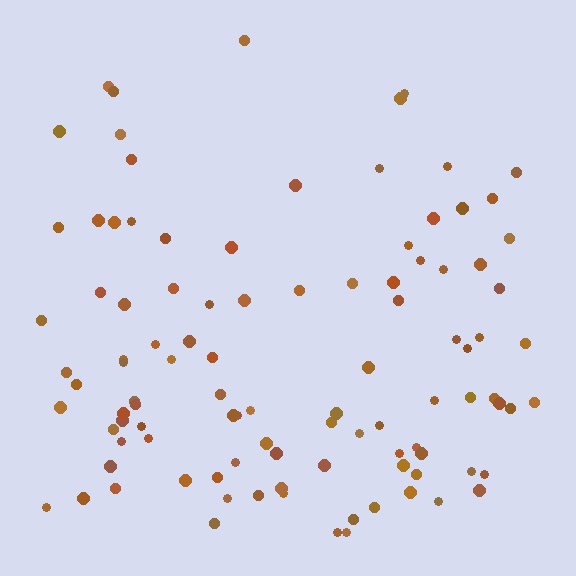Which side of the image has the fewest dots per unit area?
The top.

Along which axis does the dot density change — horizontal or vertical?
Vertical.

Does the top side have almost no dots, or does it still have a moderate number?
Still a moderate number, just noticeably fewer than the bottom.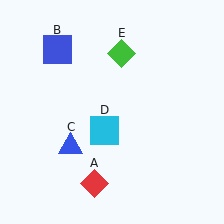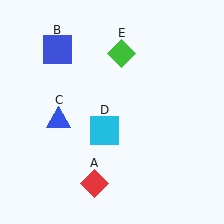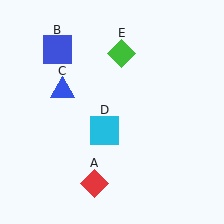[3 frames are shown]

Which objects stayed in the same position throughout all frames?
Red diamond (object A) and blue square (object B) and cyan square (object D) and green diamond (object E) remained stationary.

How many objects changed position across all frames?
1 object changed position: blue triangle (object C).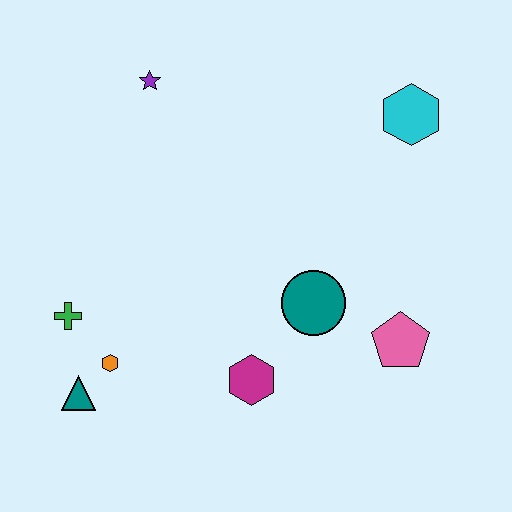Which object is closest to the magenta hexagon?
The teal circle is closest to the magenta hexagon.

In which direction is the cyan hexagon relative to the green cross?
The cyan hexagon is to the right of the green cross.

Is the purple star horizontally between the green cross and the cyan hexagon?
Yes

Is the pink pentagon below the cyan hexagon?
Yes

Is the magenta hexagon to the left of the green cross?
No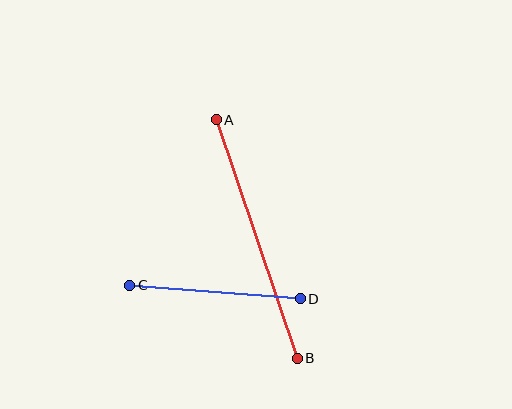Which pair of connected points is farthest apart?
Points A and B are farthest apart.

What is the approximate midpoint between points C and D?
The midpoint is at approximately (215, 292) pixels.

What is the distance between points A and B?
The distance is approximately 252 pixels.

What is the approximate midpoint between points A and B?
The midpoint is at approximately (257, 239) pixels.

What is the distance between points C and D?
The distance is approximately 171 pixels.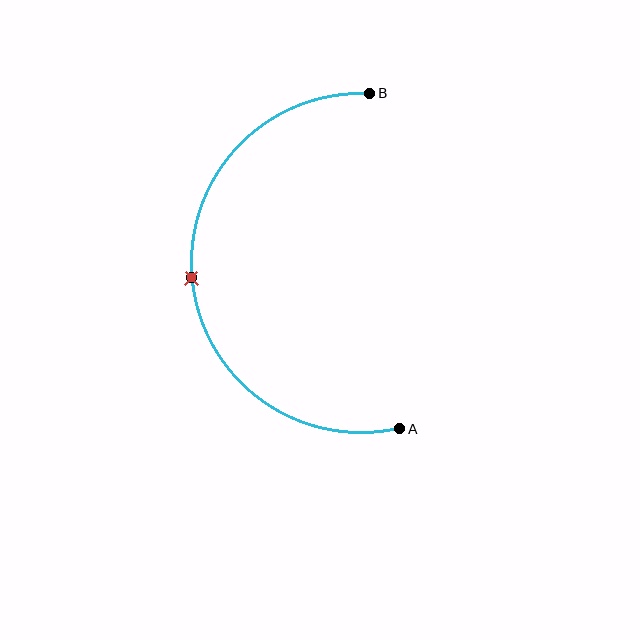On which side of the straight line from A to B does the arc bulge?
The arc bulges to the left of the straight line connecting A and B.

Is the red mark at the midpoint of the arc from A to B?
Yes. The red mark lies on the arc at equal arc-length from both A and B — it is the arc midpoint.